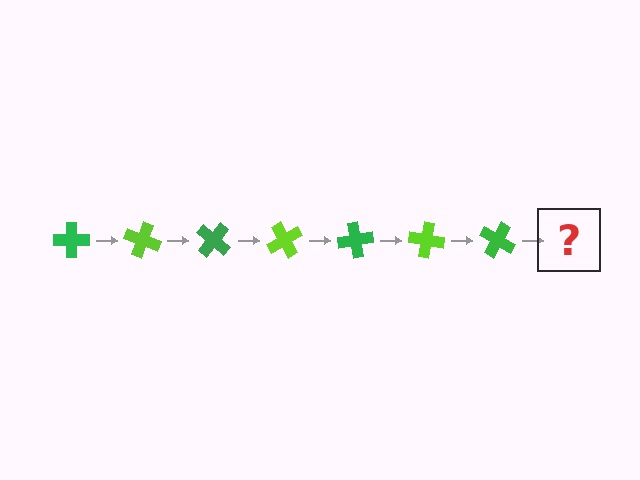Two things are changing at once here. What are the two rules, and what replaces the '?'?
The two rules are that it rotates 20 degrees each step and the color cycles through green and lime. The '?' should be a lime cross, rotated 140 degrees from the start.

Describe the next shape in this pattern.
It should be a lime cross, rotated 140 degrees from the start.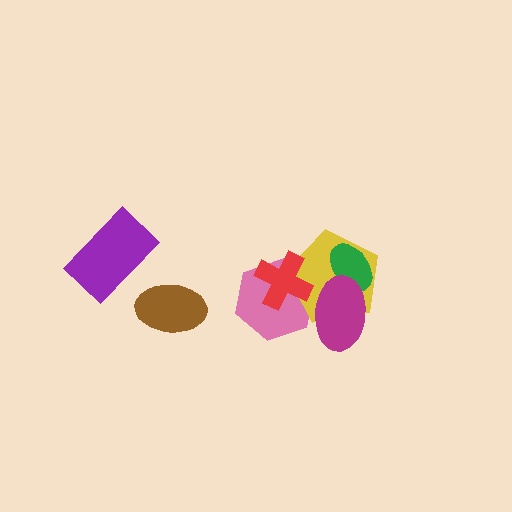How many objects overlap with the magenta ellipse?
3 objects overlap with the magenta ellipse.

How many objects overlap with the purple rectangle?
0 objects overlap with the purple rectangle.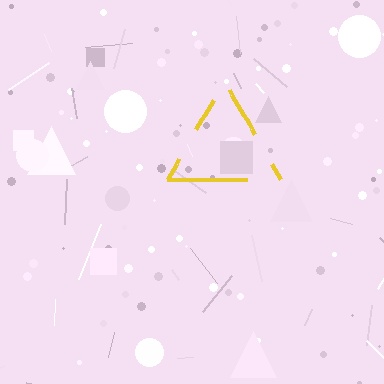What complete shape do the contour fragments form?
The contour fragments form a triangle.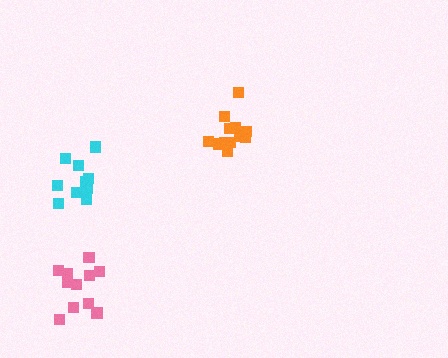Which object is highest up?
The orange cluster is topmost.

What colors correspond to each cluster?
The clusters are colored: orange, cyan, pink.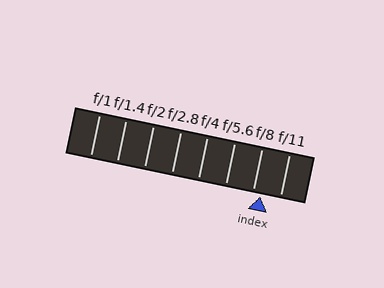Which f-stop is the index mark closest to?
The index mark is closest to f/8.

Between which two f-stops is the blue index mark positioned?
The index mark is between f/8 and f/11.